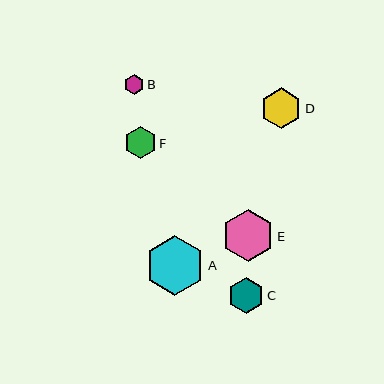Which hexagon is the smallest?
Hexagon B is the smallest with a size of approximately 20 pixels.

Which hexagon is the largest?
Hexagon A is the largest with a size of approximately 59 pixels.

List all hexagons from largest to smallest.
From largest to smallest: A, E, D, C, F, B.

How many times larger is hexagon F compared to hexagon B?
Hexagon F is approximately 1.6 times the size of hexagon B.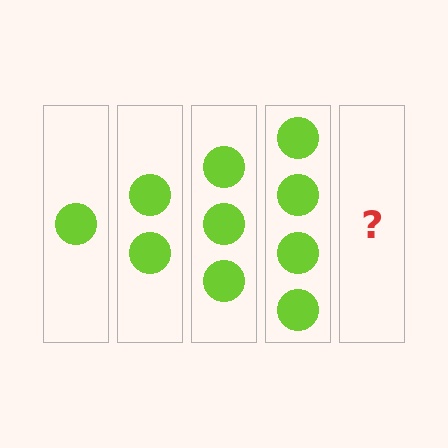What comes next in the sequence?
The next element should be 5 circles.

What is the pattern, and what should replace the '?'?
The pattern is that each step adds one more circle. The '?' should be 5 circles.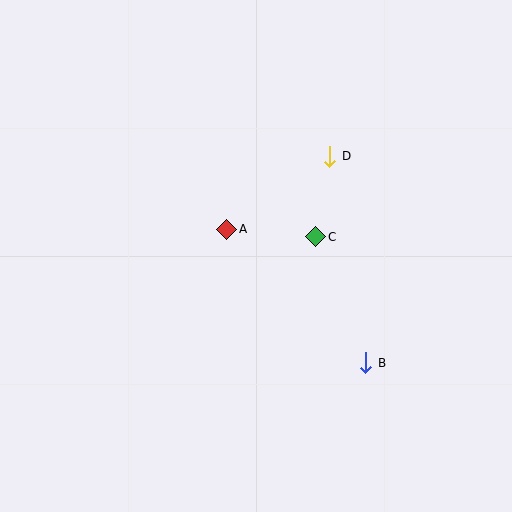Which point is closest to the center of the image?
Point A at (227, 229) is closest to the center.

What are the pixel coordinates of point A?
Point A is at (227, 229).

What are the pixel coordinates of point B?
Point B is at (366, 363).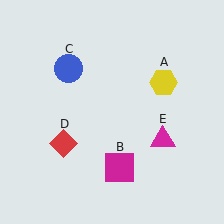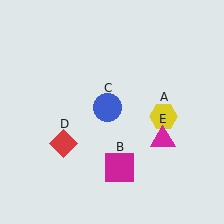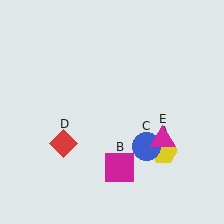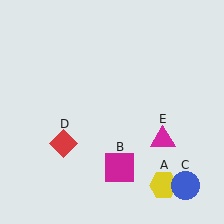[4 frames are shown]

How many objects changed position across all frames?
2 objects changed position: yellow hexagon (object A), blue circle (object C).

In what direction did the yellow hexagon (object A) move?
The yellow hexagon (object A) moved down.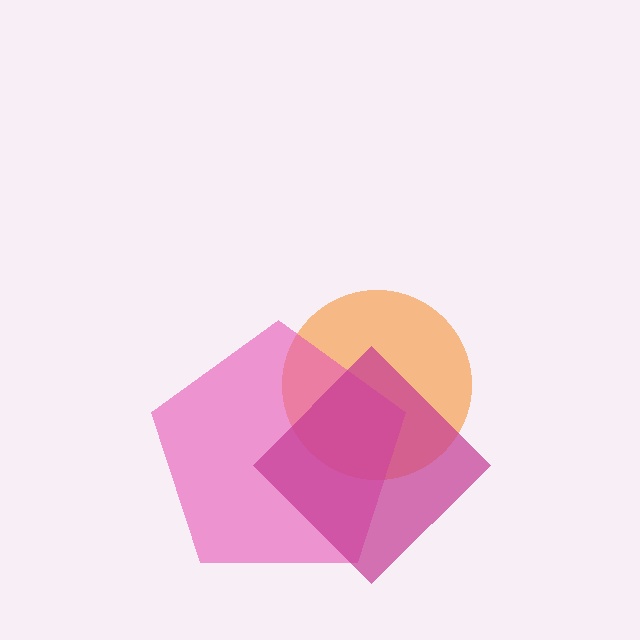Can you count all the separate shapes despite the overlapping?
Yes, there are 3 separate shapes.